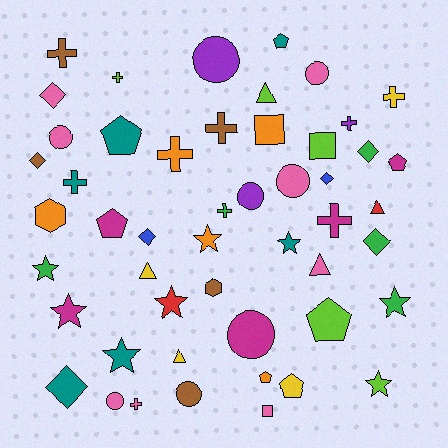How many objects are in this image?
There are 50 objects.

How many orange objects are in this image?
There are 5 orange objects.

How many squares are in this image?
There are 3 squares.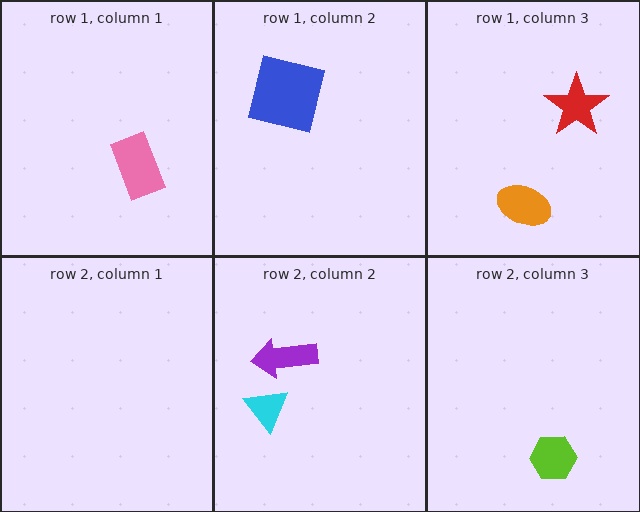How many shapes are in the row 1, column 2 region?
1.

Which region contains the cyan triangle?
The row 2, column 2 region.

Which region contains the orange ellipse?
The row 1, column 3 region.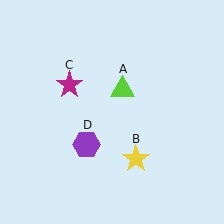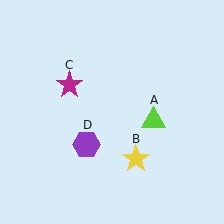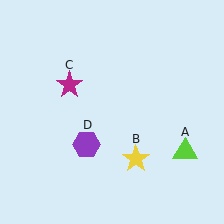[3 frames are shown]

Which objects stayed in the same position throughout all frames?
Yellow star (object B) and magenta star (object C) and purple hexagon (object D) remained stationary.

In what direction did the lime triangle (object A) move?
The lime triangle (object A) moved down and to the right.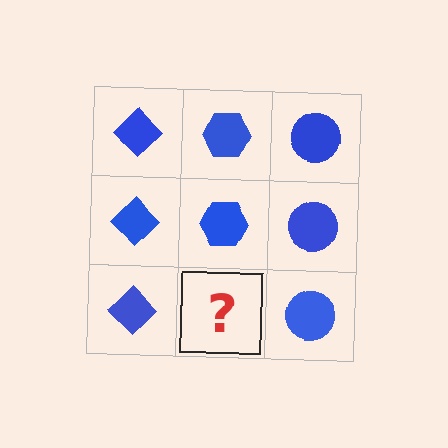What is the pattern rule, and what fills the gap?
The rule is that each column has a consistent shape. The gap should be filled with a blue hexagon.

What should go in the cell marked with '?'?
The missing cell should contain a blue hexagon.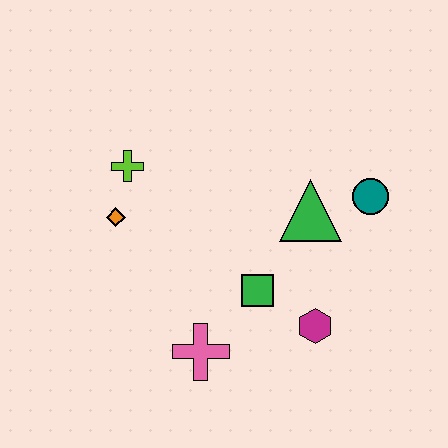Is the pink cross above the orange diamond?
No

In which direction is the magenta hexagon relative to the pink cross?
The magenta hexagon is to the right of the pink cross.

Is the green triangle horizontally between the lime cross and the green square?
No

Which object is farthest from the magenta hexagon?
The lime cross is farthest from the magenta hexagon.